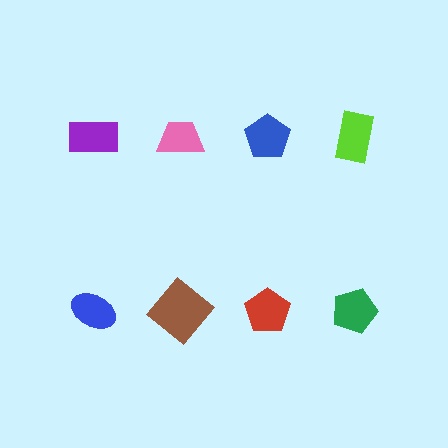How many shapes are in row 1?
4 shapes.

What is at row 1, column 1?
A purple rectangle.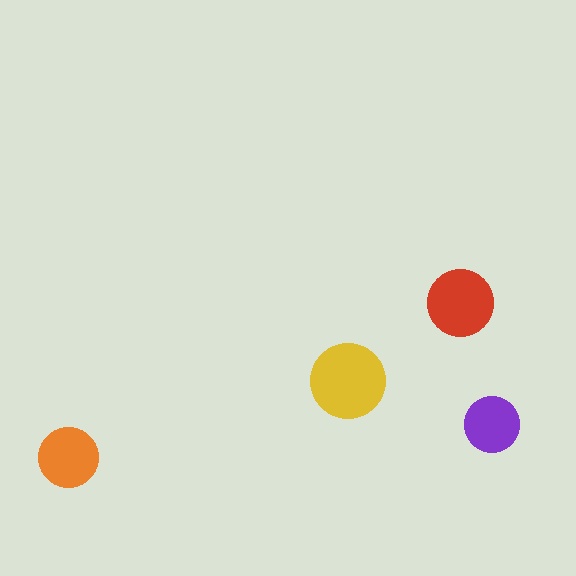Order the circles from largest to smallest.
the yellow one, the red one, the orange one, the purple one.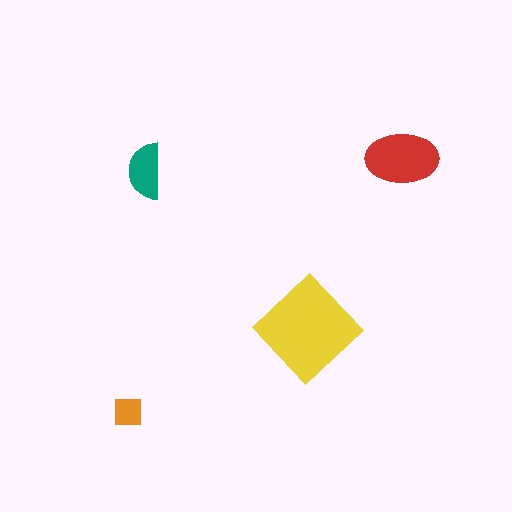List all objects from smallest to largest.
The orange square, the teal semicircle, the red ellipse, the yellow diamond.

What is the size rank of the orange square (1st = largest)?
4th.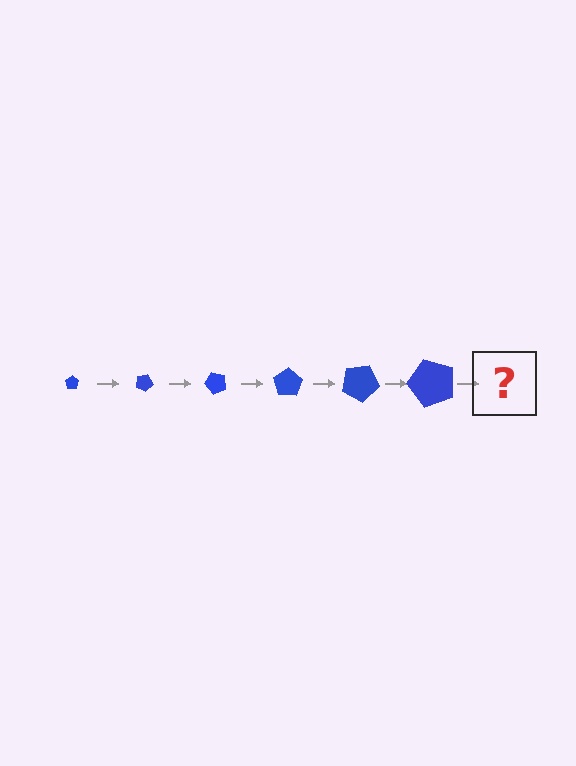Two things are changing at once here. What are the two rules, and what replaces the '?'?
The two rules are that the pentagon grows larger each step and it rotates 25 degrees each step. The '?' should be a pentagon, larger than the previous one and rotated 150 degrees from the start.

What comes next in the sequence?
The next element should be a pentagon, larger than the previous one and rotated 150 degrees from the start.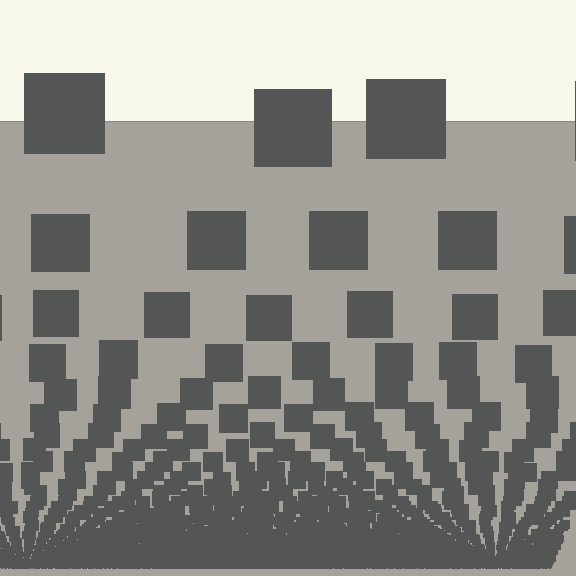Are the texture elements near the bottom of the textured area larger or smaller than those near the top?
Smaller. The gradient is inverted — elements near the bottom are smaller and denser.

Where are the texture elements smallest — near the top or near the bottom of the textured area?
Near the bottom.